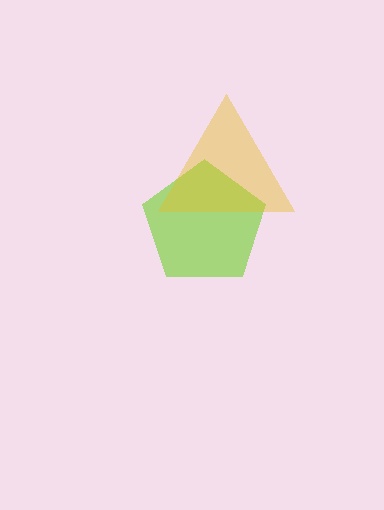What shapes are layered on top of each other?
The layered shapes are: a lime pentagon, a yellow triangle.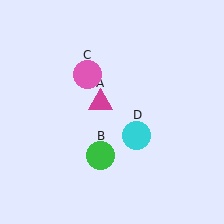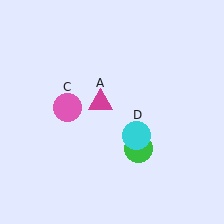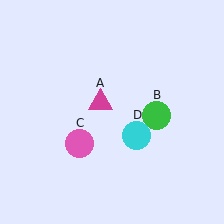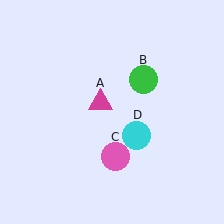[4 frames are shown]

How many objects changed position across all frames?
2 objects changed position: green circle (object B), pink circle (object C).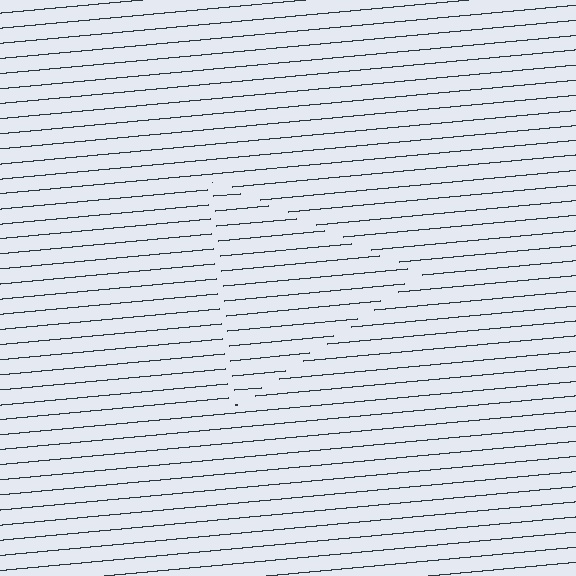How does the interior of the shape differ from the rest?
The interior of the shape contains the same grating, shifted by half a period — the contour is defined by the phase discontinuity where line-ends from the inner and outer gratings abut.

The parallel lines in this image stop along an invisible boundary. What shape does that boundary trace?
An illusory triangle. The interior of the shape contains the same grating, shifted by half a period — the contour is defined by the phase discontinuity where line-ends from the inner and outer gratings abut.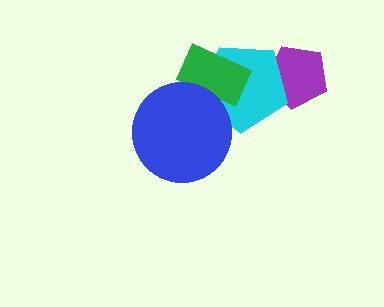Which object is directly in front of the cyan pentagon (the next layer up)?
The green rectangle is directly in front of the cyan pentagon.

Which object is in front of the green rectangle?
The blue circle is in front of the green rectangle.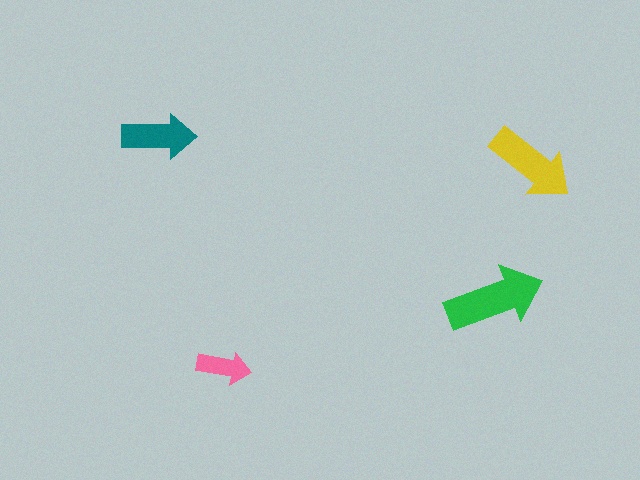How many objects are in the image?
There are 4 objects in the image.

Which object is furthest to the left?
The teal arrow is leftmost.